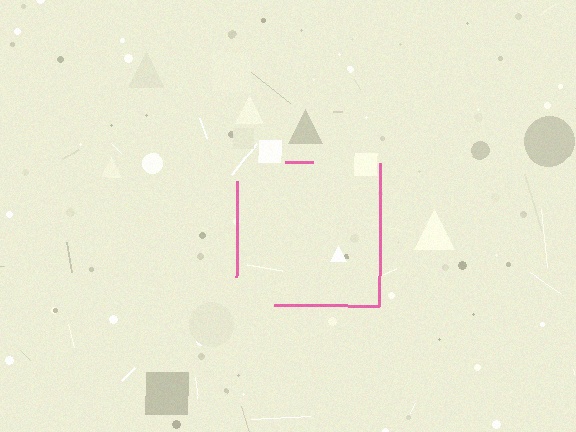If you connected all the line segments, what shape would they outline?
They would outline a square.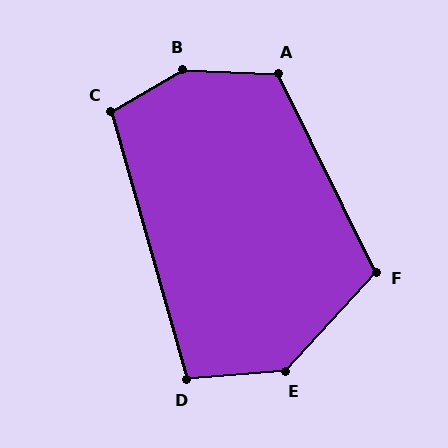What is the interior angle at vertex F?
Approximately 111 degrees (obtuse).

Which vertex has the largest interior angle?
B, at approximately 147 degrees.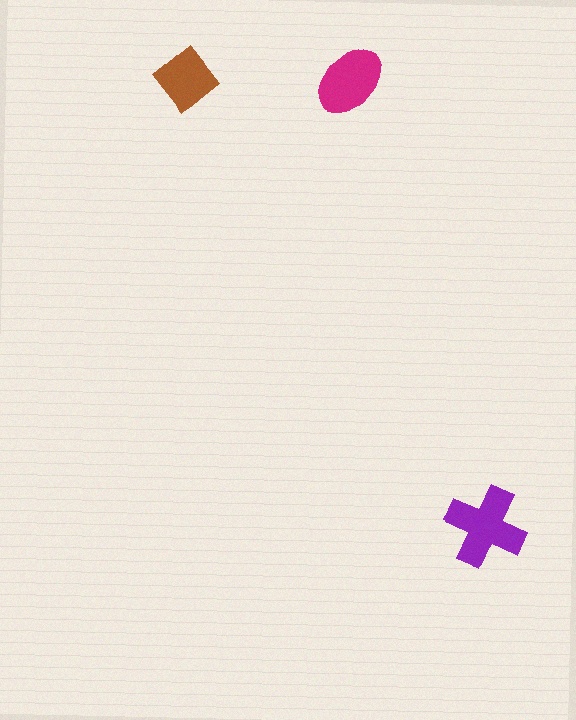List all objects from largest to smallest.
The purple cross, the magenta ellipse, the brown diamond.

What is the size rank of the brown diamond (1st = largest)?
3rd.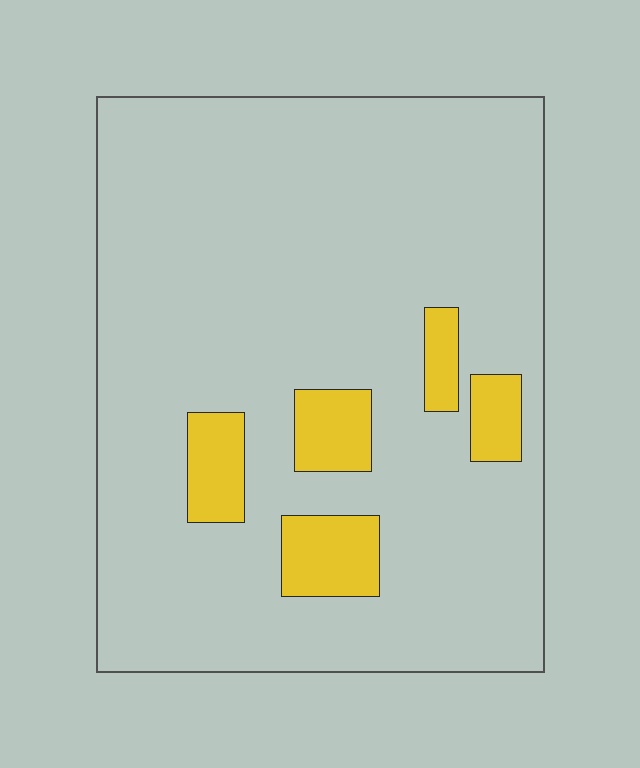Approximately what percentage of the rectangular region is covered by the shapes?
Approximately 10%.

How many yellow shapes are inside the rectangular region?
5.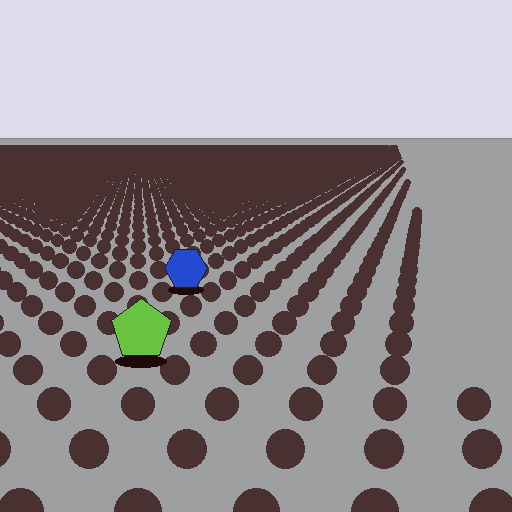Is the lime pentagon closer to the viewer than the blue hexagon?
Yes. The lime pentagon is closer — you can tell from the texture gradient: the ground texture is coarser near it.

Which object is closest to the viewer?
The lime pentagon is closest. The texture marks near it are larger and more spread out.